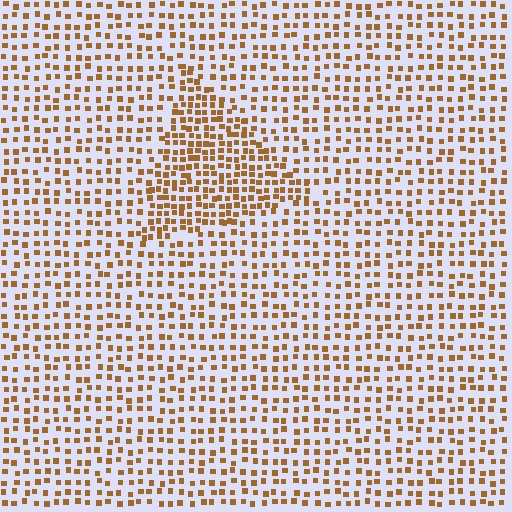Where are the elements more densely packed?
The elements are more densely packed inside the triangle boundary.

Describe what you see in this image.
The image contains small brown elements arranged at two different densities. A triangle-shaped region is visible where the elements are more densely packed than the surrounding area.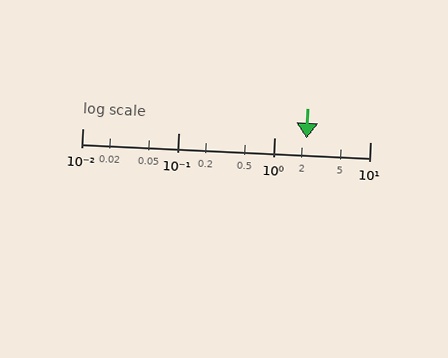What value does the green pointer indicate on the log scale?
The pointer indicates approximately 2.2.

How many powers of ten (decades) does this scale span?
The scale spans 3 decades, from 0.01 to 10.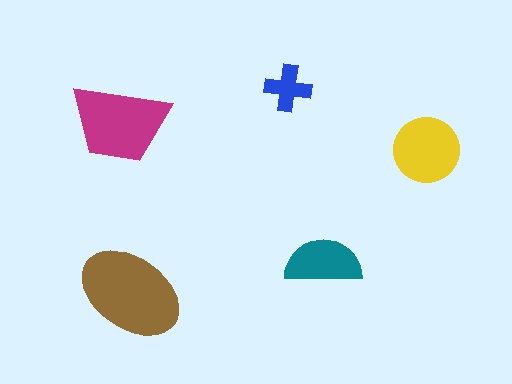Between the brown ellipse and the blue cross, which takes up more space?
The brown ellipse.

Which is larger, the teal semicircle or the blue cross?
The teal semicircle.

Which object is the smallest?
The blue cross.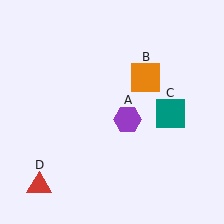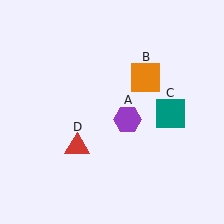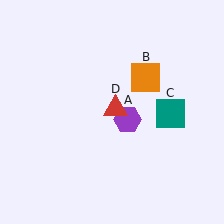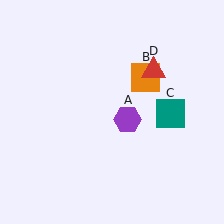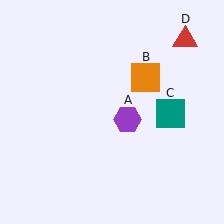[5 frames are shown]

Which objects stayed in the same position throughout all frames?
Purple hexagon (object A) and orange square (object B) and teal square (object C) remained stationary.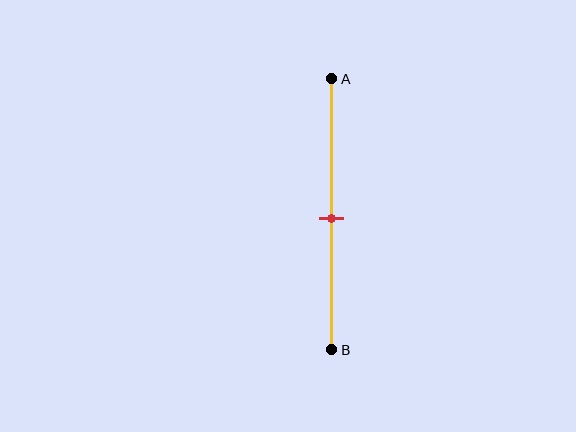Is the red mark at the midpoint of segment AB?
Yes, the mark is approximately at the midpoint.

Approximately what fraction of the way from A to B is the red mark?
The red mark is approximately 50% of the way from A to B.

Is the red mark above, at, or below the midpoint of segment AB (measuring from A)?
The red mark is approximately at the midpoint of segment AB.